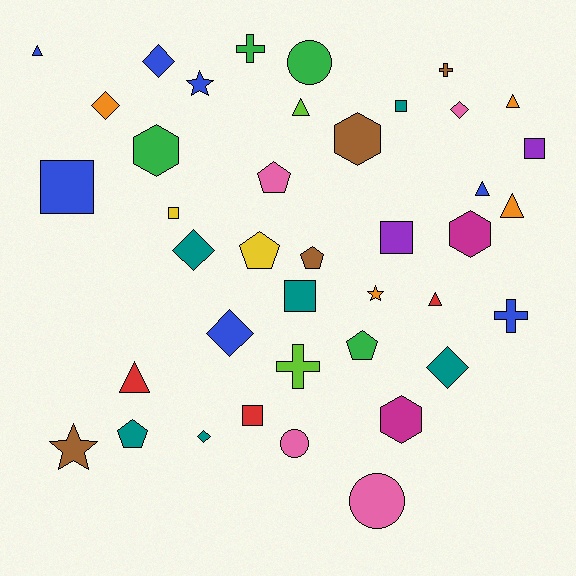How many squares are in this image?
There are 7 squares.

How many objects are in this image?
There are 40 objects.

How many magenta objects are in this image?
There are 2 magenta objects.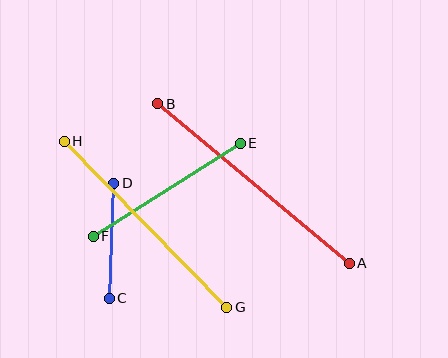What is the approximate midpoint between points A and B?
The midpoint is at approximately (253, 184) pixels.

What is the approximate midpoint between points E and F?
The midpoint is at approximately (167, 190) pixels.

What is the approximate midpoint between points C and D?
The midpoint is at approximately (111, 241) pixels.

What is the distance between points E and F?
The distance is approximately 174 pixels.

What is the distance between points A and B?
The distance is approximately 249 pixels.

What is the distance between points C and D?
The distance is approximately 115 pixels.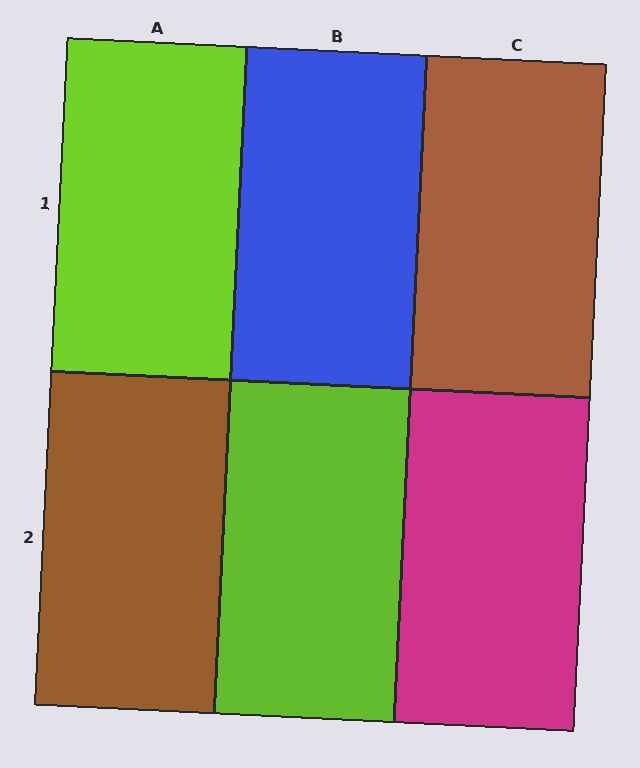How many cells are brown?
2 cells are brown.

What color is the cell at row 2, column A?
Brown.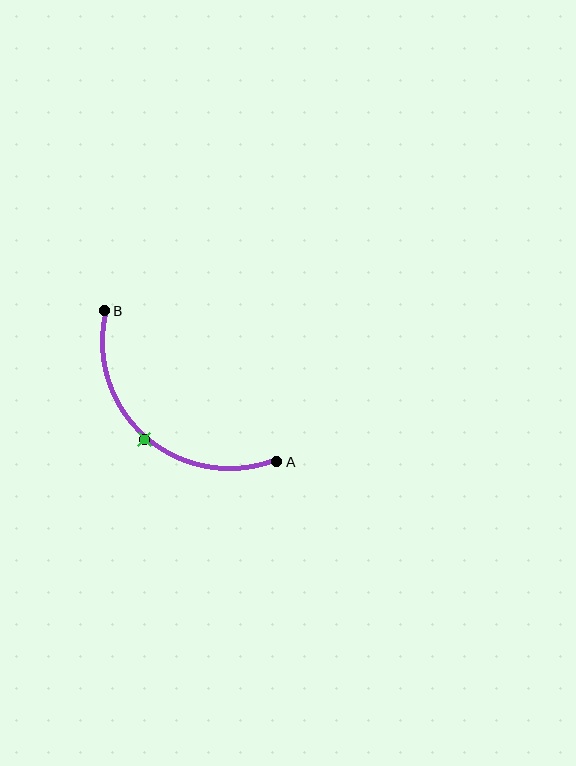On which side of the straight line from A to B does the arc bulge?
The arc bulges below and to the left of the straight line connecting A and B.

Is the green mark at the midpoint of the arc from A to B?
Yes. The green mark lies on the arc at equal arc-length from both A and B — it is the arc midpoint.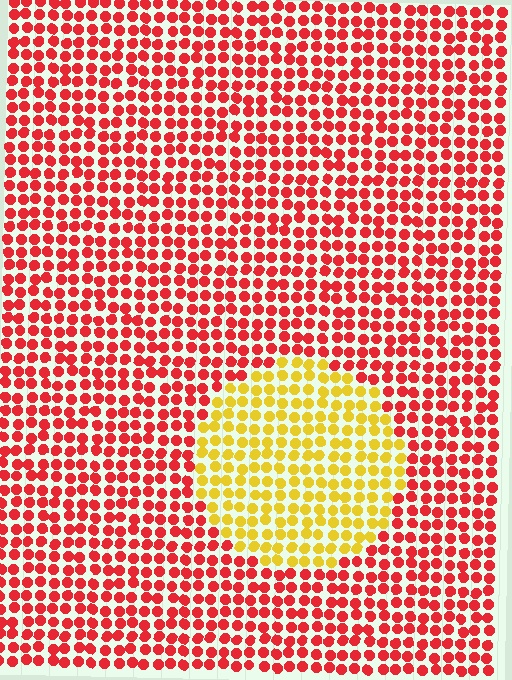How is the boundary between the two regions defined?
The boundary is defined purely by a slight shift in hue (about 55 degrees). Spacing, size, and orientation are identical on both sides.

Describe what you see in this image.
The image is filled with small red elements in a uniform arrangement. A circle-shaped region is visible where the elements are tinted to a slightly different hue, forming a subtle color boundary.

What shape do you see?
I see a circle.